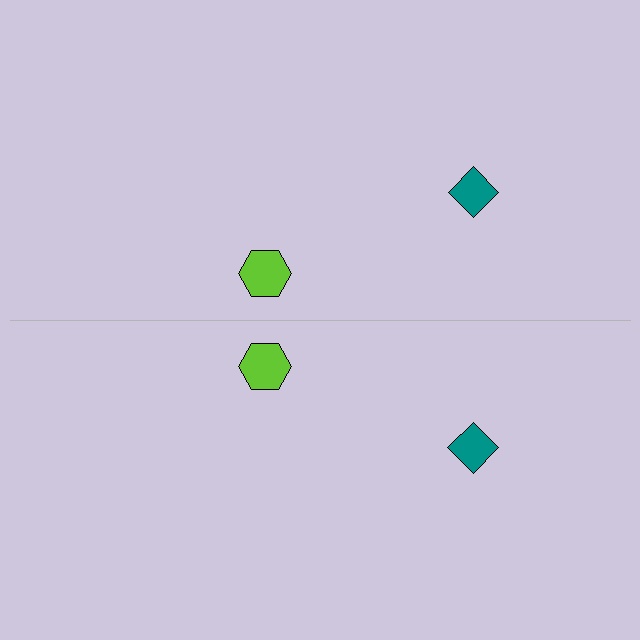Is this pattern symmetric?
Yes, this pattern has bilateral (reflection) symmetry.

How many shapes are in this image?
There are 4 shapes in this image.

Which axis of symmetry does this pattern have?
The pattern has a horizontal axis of symmetry running through the center of the image.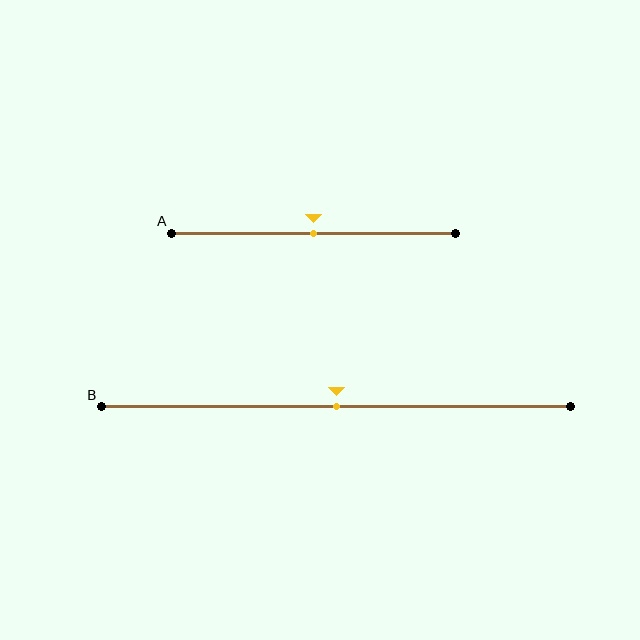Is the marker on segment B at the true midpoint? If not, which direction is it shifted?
Yes, the marker on segment B is at the true midpoint.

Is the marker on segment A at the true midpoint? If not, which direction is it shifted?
Yes, the marker on segment A is at the true midpoint.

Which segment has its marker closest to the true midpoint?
Segment A has its marker closest to the true midpoint.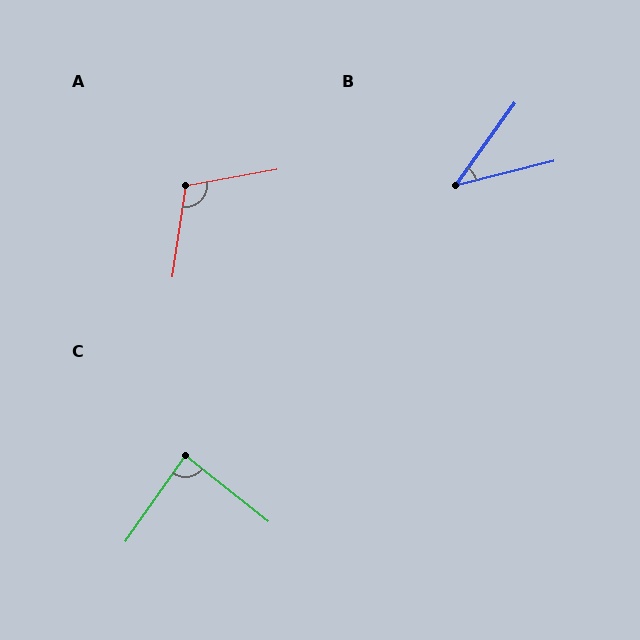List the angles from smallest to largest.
B (40°), C (87°), A (108°).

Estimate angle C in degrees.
Approximately 87 degrees.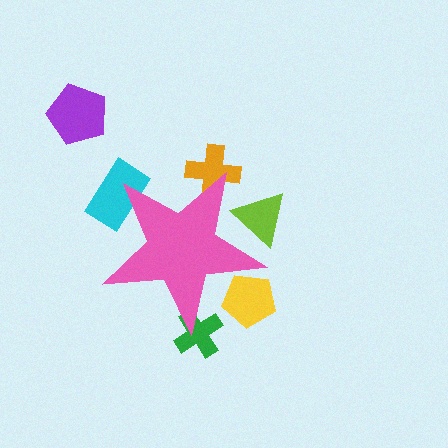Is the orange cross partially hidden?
Yes, the orange cross is partially hidden behind the pink star.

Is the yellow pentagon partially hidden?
Yes, the yellow pentagon is partially hidden behind the pink star.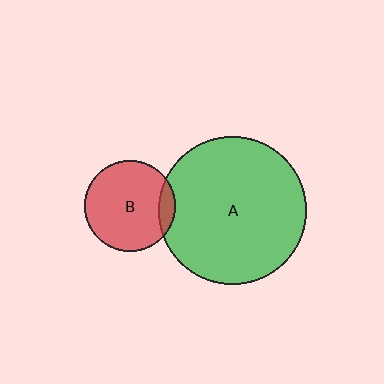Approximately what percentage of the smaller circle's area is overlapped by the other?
Approximately 10%.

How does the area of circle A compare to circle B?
Approximately 2.6 times.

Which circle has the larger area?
Circle A (green).